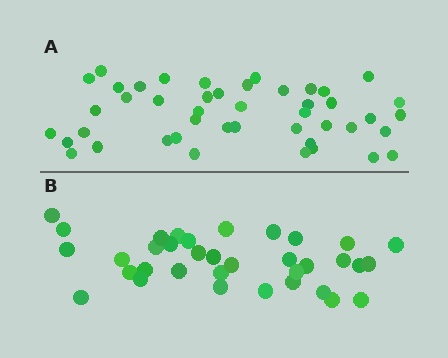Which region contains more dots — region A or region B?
Region A (the top region) has more dots.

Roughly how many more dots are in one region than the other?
Region A has roughly 10 or so more dots than region B.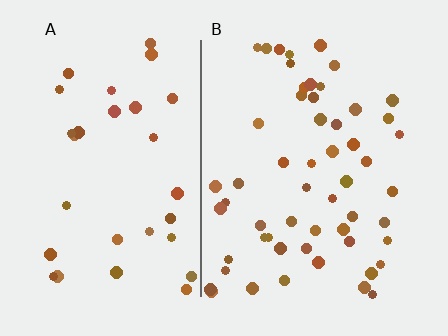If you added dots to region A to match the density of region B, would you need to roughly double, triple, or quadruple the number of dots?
Approximately double.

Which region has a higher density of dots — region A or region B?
B (the right).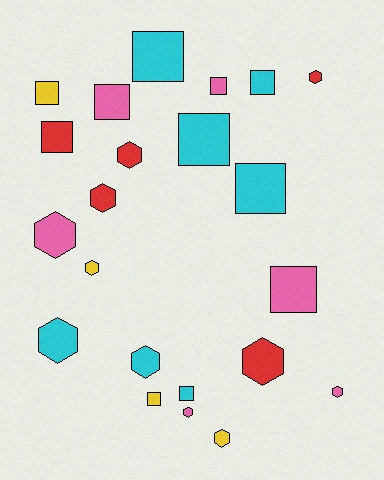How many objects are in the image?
There are 22 objects.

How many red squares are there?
There is 1 red square.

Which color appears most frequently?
Cyan, with 7 objects.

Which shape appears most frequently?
Hexagon, with 11 objects.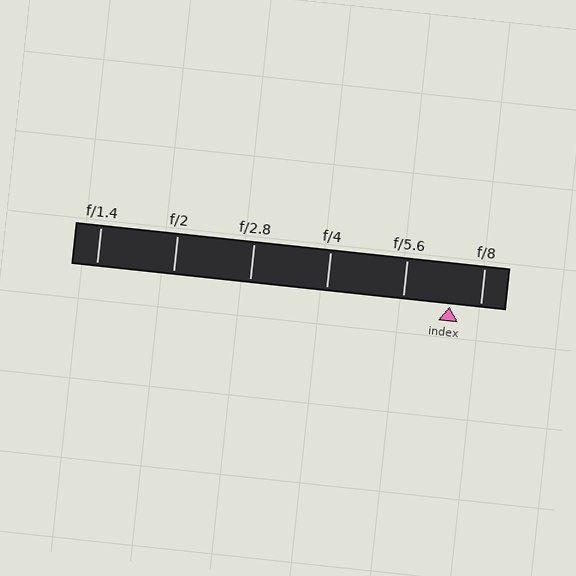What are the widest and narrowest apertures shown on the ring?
The widest aperture shown is f/1.4 and the narrowest is f/8.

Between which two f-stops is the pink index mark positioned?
The index mark is between f/5.6 and f/8.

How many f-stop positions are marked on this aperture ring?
There are 6 f-stop positions marked.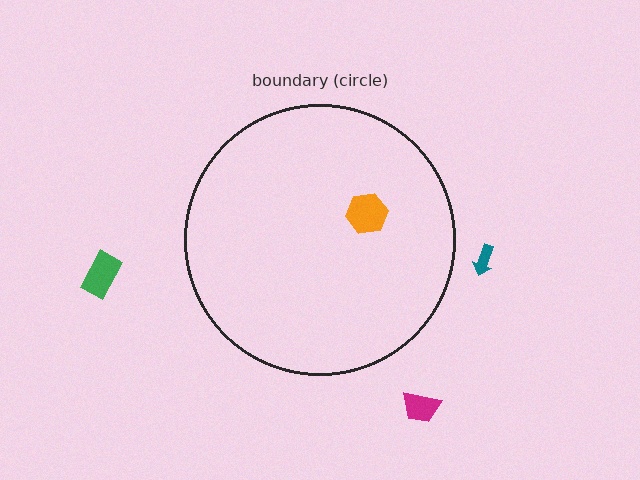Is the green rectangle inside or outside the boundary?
Outside.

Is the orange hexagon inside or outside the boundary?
Inside.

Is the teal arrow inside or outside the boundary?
Outside.